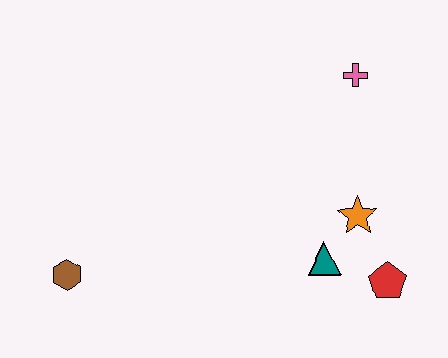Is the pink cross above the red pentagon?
Yes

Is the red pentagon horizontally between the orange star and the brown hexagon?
No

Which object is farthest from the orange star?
The brown hexagon is farthest from the orange star.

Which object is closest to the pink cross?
The orange star is closest to the pink cross.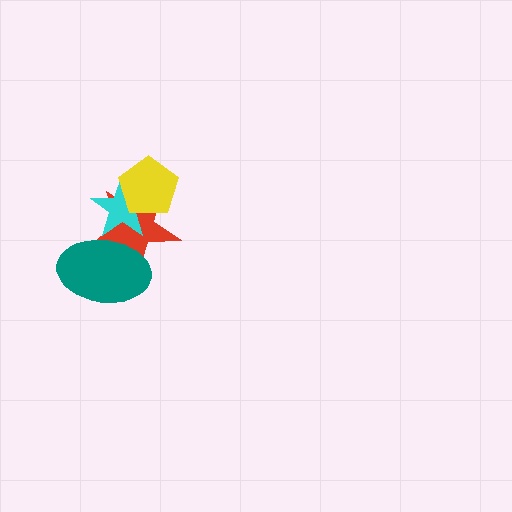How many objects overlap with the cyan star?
3 objects overlap with the cyan star.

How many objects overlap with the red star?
3 objects overlap with the red star.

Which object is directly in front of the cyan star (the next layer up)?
The yellow pentagon is directly in front of the cyan star.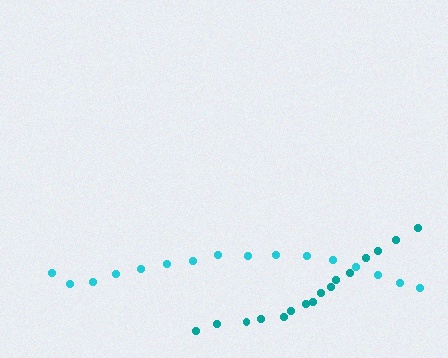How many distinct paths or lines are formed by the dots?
There are 2 distinct paths.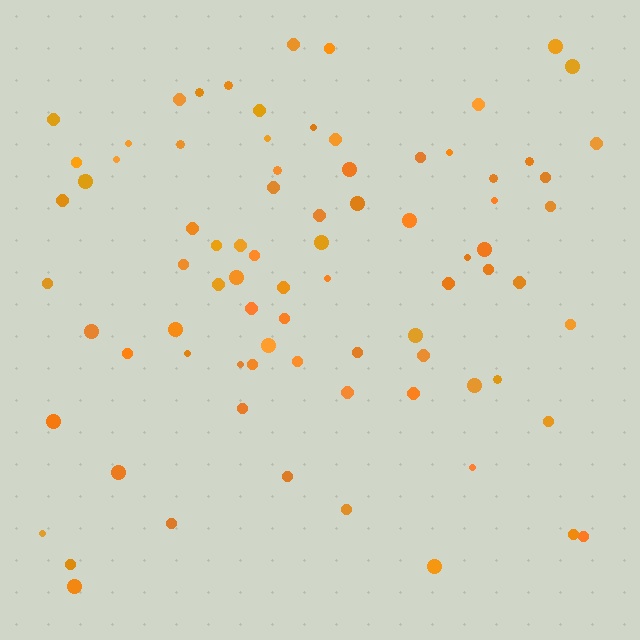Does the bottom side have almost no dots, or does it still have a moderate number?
Still a moderate number, just noticeably fewer than the top.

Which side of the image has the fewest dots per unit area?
The bottom.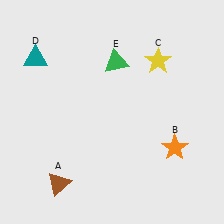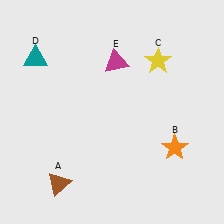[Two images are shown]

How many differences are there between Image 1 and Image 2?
There is 1 difference between the two images.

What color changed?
The triangle (E) changed from green in Image 1 to magenta in Image 2.